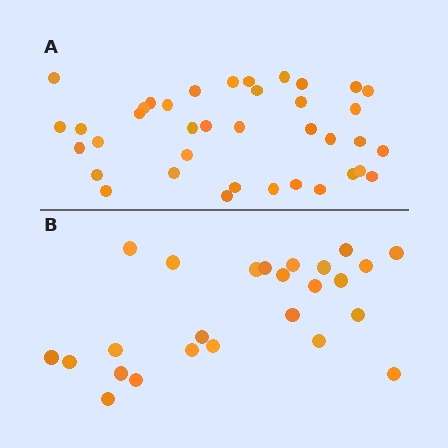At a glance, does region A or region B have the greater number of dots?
Region A (the top region) has more dots.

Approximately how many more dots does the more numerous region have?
Region A has approximately 15 more dots than region B.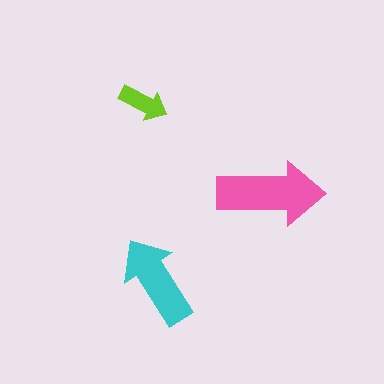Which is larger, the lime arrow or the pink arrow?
The pink one.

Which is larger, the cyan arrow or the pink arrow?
The pink one.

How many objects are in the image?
There are 3 objects in the image.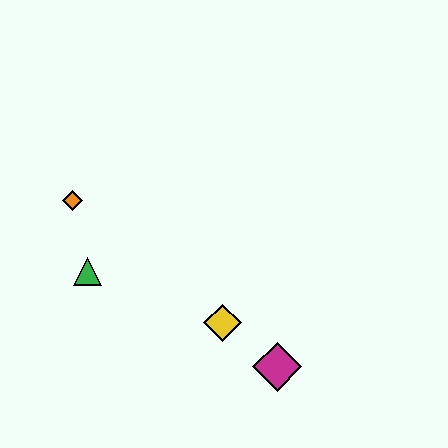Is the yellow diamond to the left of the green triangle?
No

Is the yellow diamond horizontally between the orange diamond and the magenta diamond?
Yes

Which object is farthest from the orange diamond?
The magenta diamond is farthest from the orange diamond.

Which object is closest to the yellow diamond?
The magenta diamond is closest to the yellow diamond.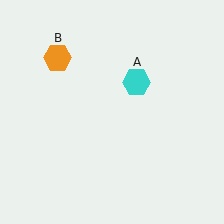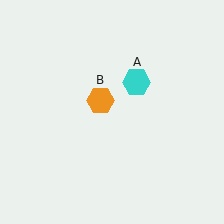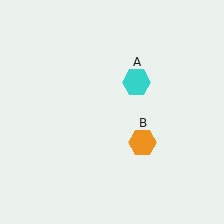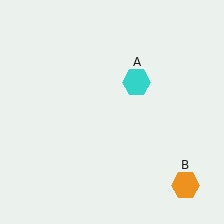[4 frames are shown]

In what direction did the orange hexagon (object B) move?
The orange hexagon (object B) moved down and to the right.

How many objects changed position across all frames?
1 object changed position: orange hexagon (object B).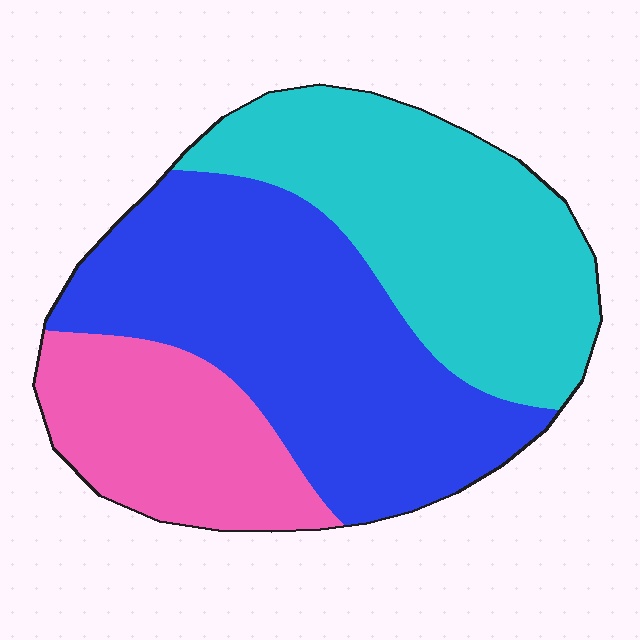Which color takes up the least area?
Pink, at roughly 20%.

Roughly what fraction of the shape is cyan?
Cyan takes up between a third and a half of the shape.